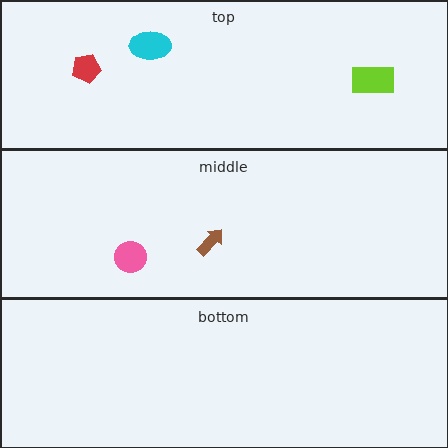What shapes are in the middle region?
The brown arrow, the pink circle.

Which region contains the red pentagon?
The top region.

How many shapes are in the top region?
3.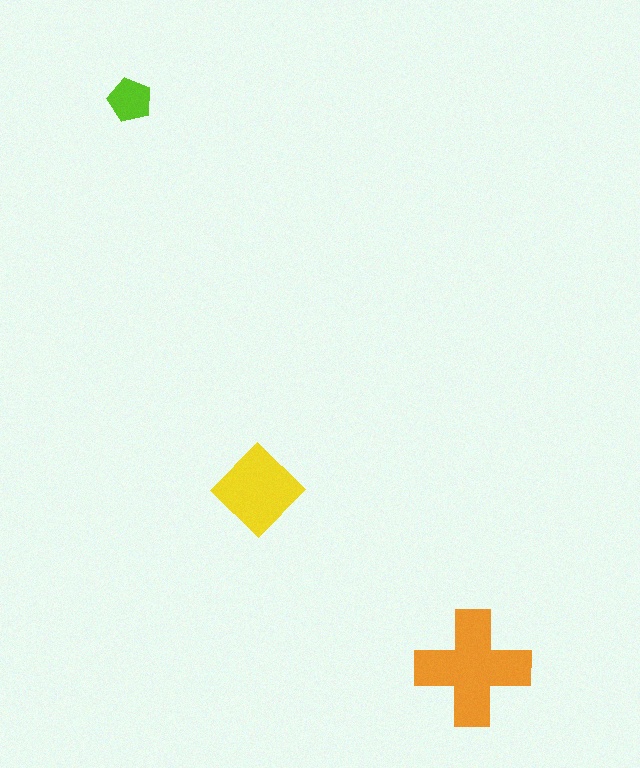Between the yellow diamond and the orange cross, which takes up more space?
The orange cross.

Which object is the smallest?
The lime pentagon.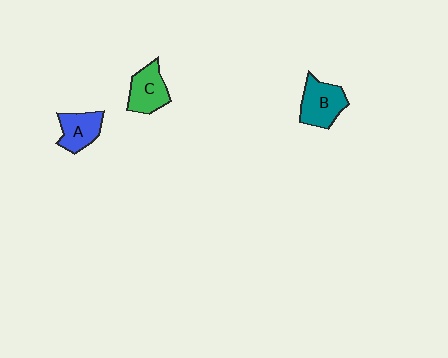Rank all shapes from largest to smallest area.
From largest to smallest: B (teal), C (green), A (blue).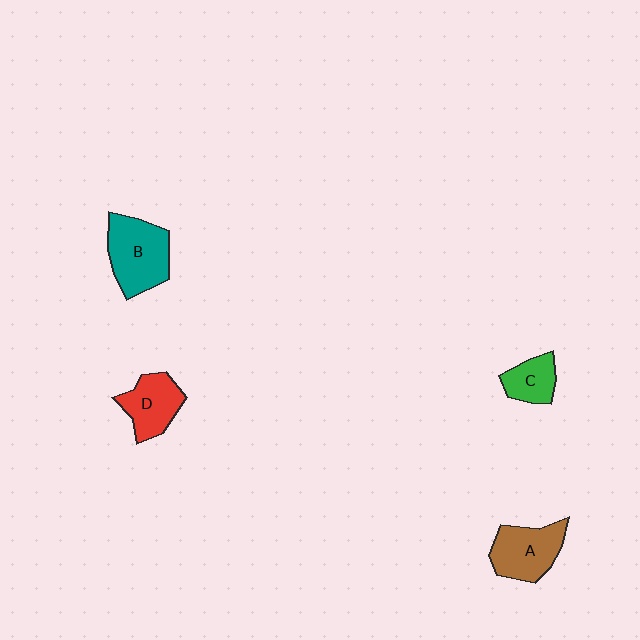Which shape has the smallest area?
Shape C (green).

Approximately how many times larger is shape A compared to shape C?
Approximately 1.6 times.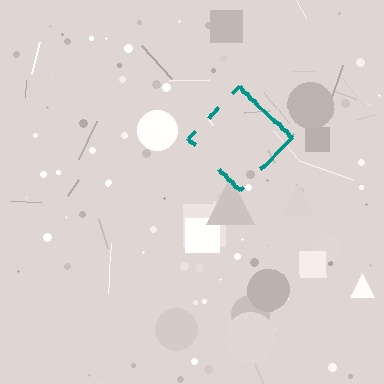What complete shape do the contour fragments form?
The contour fragments form a diamond.